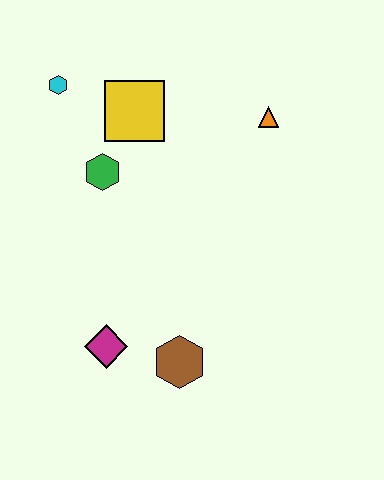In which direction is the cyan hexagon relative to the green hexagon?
The cyan hexagon is above the green hexagon.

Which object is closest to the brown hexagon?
The magenta diamond is closest to the brown hexagon.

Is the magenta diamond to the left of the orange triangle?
Yes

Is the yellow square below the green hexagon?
No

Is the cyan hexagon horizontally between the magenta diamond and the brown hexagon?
No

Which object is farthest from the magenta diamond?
The orange triangle is farthest from the magenta diamond.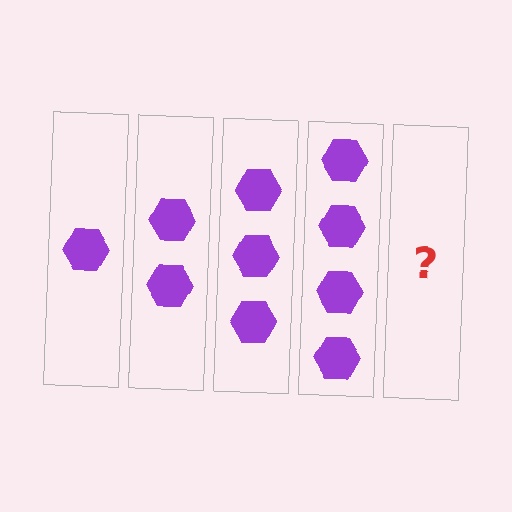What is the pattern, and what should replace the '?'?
The pattern is that each step adds one more hexagon. The '?' should be 5 hexagons.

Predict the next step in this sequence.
The next step is 5 hexagons.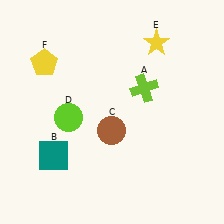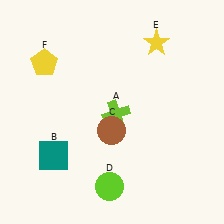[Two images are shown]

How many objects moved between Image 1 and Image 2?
2 objects moved between the two images.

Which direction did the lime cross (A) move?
The lime cross (A) moved left.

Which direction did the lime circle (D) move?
The lime circle (D) moved down.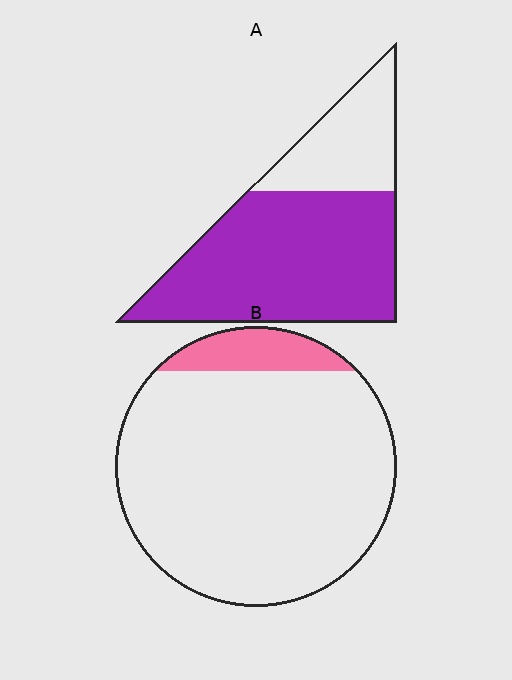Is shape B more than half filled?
No.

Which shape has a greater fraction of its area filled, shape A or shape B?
Shape A.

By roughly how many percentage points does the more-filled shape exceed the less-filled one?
By roughly 60 percentage points (A over B).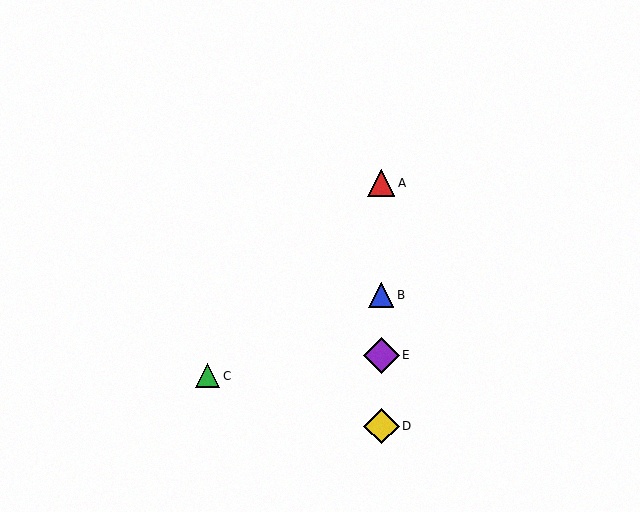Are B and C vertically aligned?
No, B is at x≈381 and C is at x≈208.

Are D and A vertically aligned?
Yes, both are at x≈381.